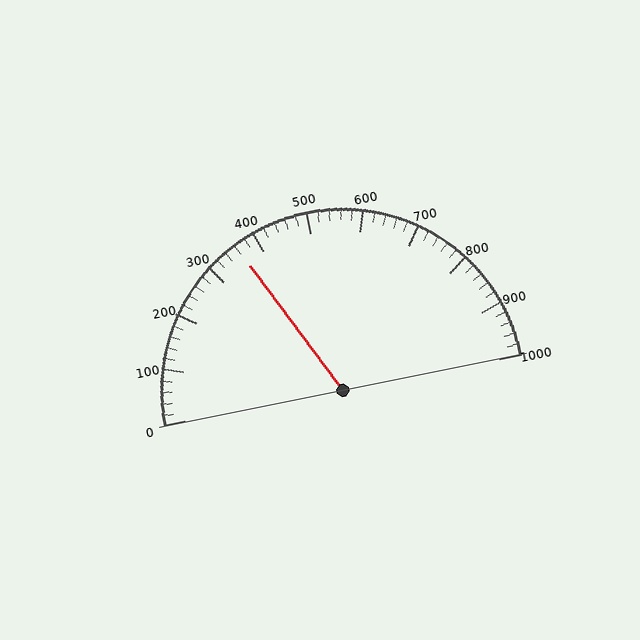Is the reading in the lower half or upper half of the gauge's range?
The reading is in the lower half of the range (0 to 1000).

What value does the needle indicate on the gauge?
The needle indicates approximately 360.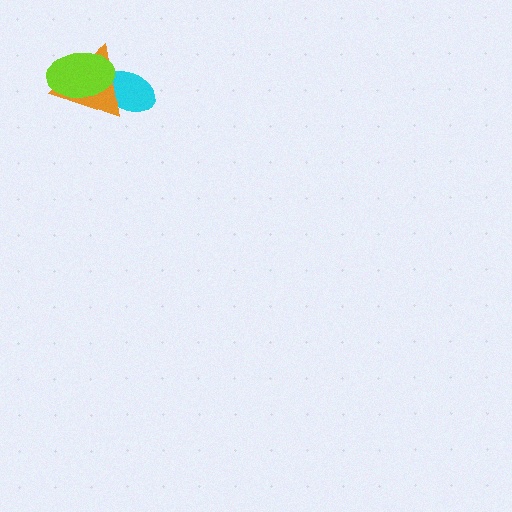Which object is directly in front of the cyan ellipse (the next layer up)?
The orange triangle is directly in front of the cyan ellipse.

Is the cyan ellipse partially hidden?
Yes, it is partially covered by another shape.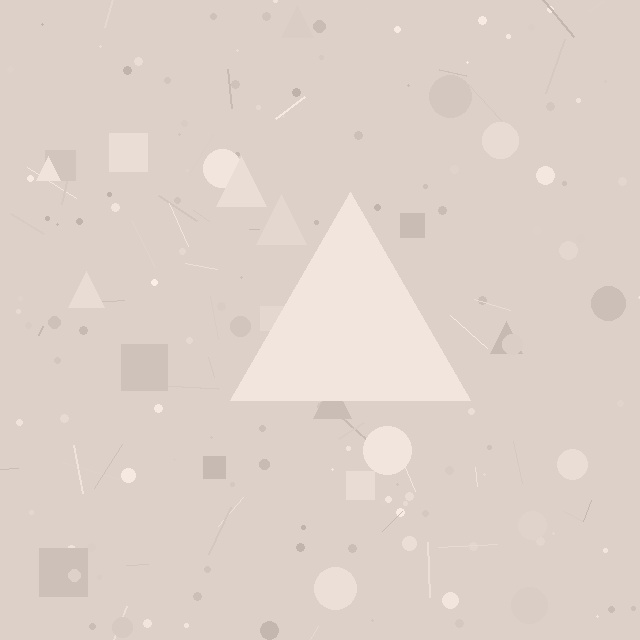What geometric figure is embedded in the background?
A triangle is embedded in the background.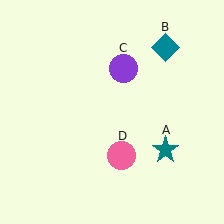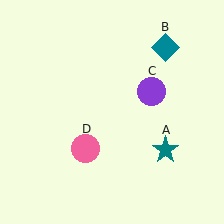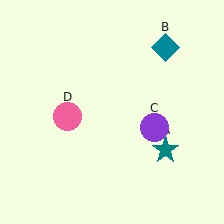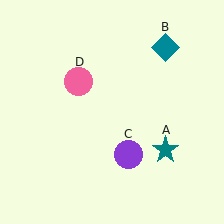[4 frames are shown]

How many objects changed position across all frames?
2 objects changed position: purple circle (object C), pink circle (object D).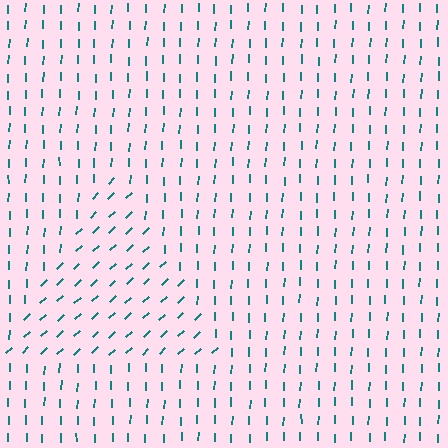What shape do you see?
I see a triangle.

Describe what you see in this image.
The image is filled with small teal line segments. A triangle region in the image has lines oriented differently from the surrounding lines, creating a visible texture boundary.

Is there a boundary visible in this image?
Yes, there is a texture boundary formed by a change in line orientation.